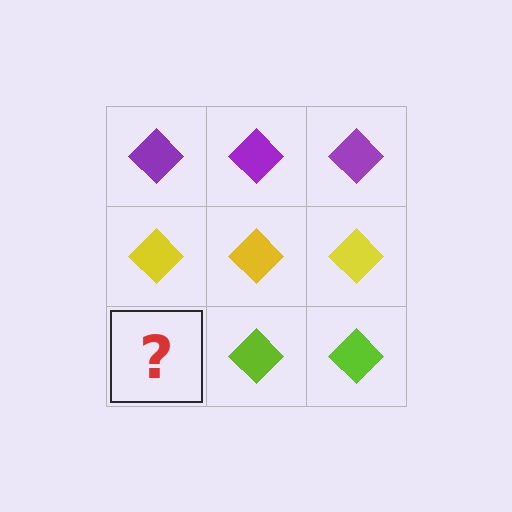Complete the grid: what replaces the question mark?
The question mark should be replaced with a lime diamond.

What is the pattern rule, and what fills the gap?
The rule is that each row has a consistent color. The gap should be filled with a lime diamond.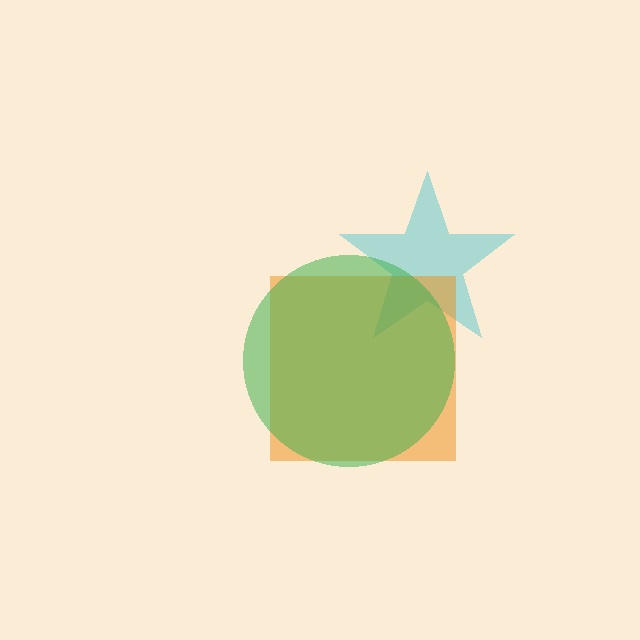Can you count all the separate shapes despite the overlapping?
Yes, there are 3 separate shapes.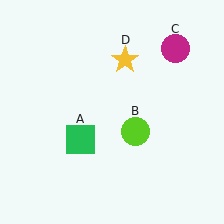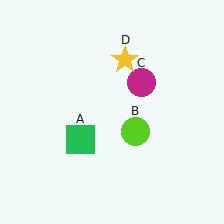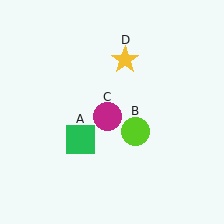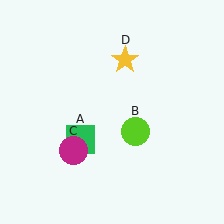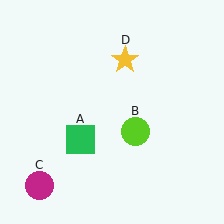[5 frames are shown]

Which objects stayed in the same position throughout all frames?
Green square (object A) and lime circle (object B) and yellow star (object D) remained stationary.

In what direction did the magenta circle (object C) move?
The magenta circle (object C) moved down and to the left.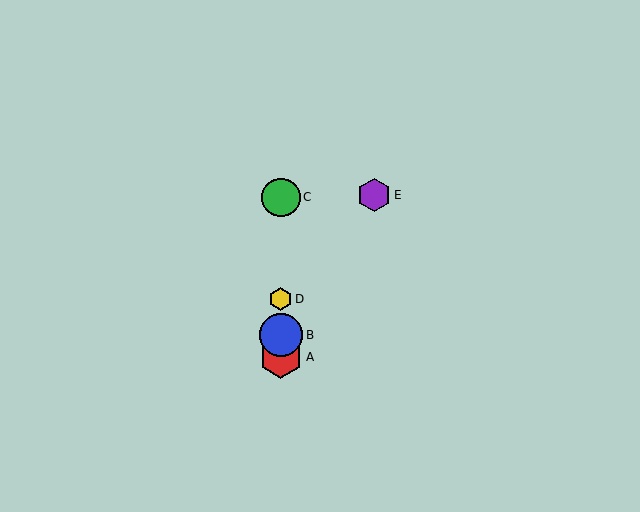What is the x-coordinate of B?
Object B is at x≈281.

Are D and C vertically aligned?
Yes, both are at x≈281.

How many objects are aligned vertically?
4 objects (A, B, C, D) are aligned vertically.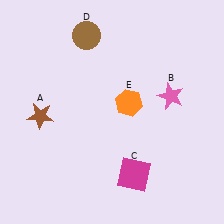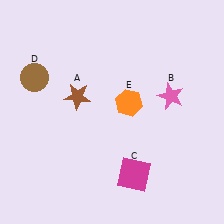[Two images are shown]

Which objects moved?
The objects that moved are: the brown star (A), the brown circle (D).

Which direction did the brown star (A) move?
The brown star (A) moved right.